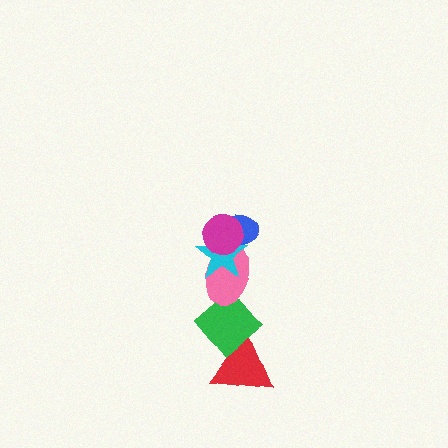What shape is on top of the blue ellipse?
The magenta circle is on top of the blue ellipse.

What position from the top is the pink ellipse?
The pink ellipse is 4th from the top.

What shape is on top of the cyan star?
The blue ellipse is on top of the cyan star.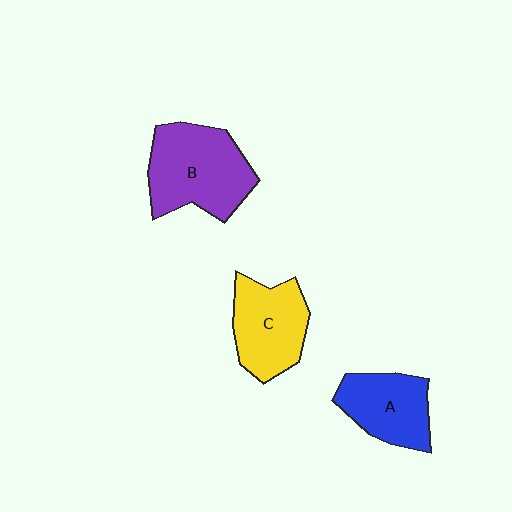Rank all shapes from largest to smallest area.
From largest to smallest: B (purple), C (yellow), A (blue).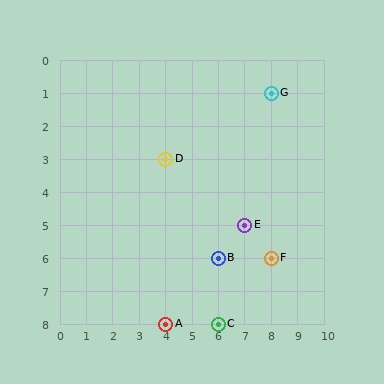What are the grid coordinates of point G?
Point G is at grid coordinates (8, 1).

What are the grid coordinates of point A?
Point A is at grid coordinates (4, 8).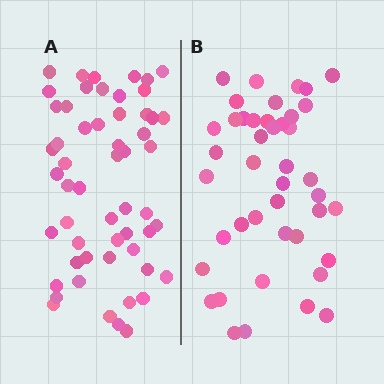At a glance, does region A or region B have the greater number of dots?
Region A (the left region) has more dots.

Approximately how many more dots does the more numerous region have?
Region A has roughly 12 or so more dots than region B.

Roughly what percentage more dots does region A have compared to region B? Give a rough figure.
About 30% more.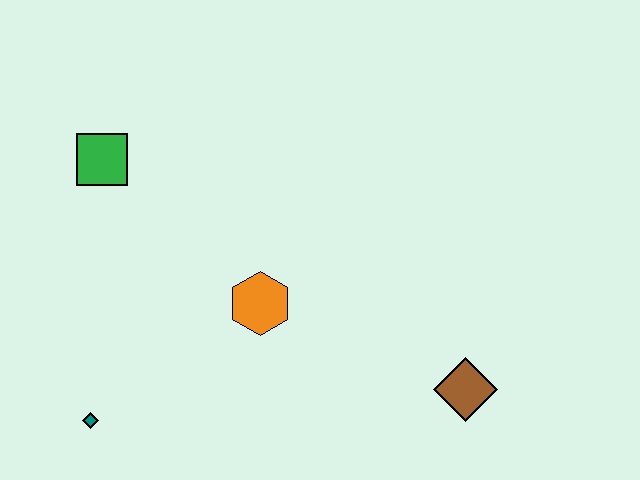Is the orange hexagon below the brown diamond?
No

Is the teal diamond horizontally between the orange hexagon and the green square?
No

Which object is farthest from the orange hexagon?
The brown diamond is farthest from the orange hexagon.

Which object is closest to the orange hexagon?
The teal diamond is closest to the orange hexagon.